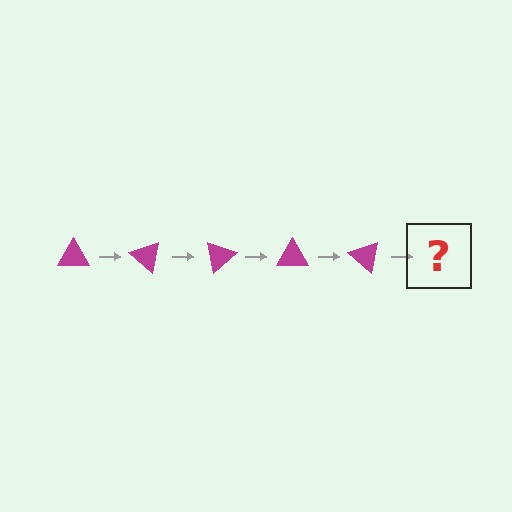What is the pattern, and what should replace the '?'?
The pattern is that the triangle rotates 40 degrees each step. The '?' should be a magenta triangle rotated 200 degrees.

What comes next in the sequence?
The next element should be a magenta triangle rotated 200 degrees.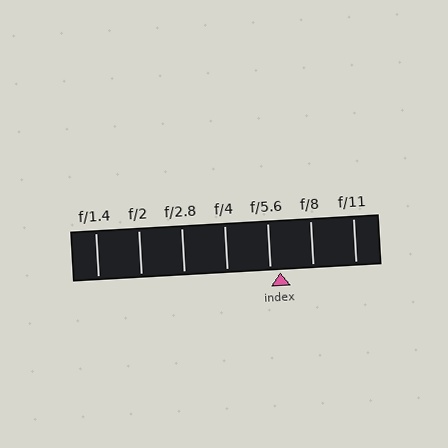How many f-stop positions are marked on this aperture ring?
There are 7 f-stop positions marked.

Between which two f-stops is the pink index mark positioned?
The index mark is between f/5.6 and f/8.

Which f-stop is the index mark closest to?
The index mark is closest to f/5.6.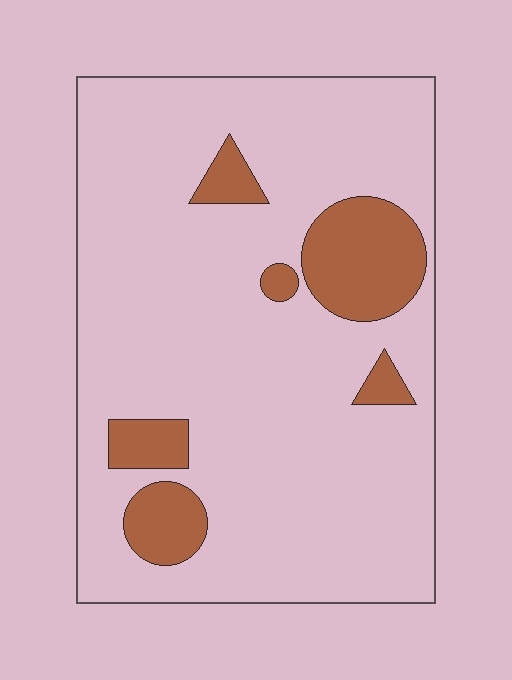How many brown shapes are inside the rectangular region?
6.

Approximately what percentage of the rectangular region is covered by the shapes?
Approximately 15%.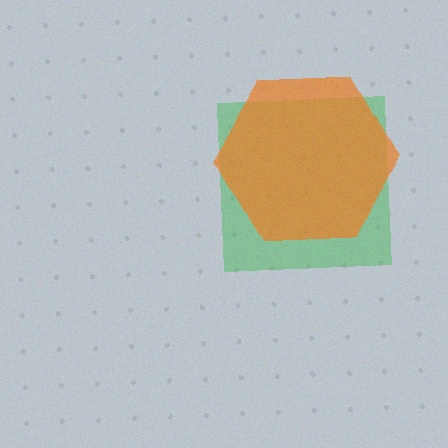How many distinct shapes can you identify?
There are 2 distinct shapes: a green square, an orange hexagon.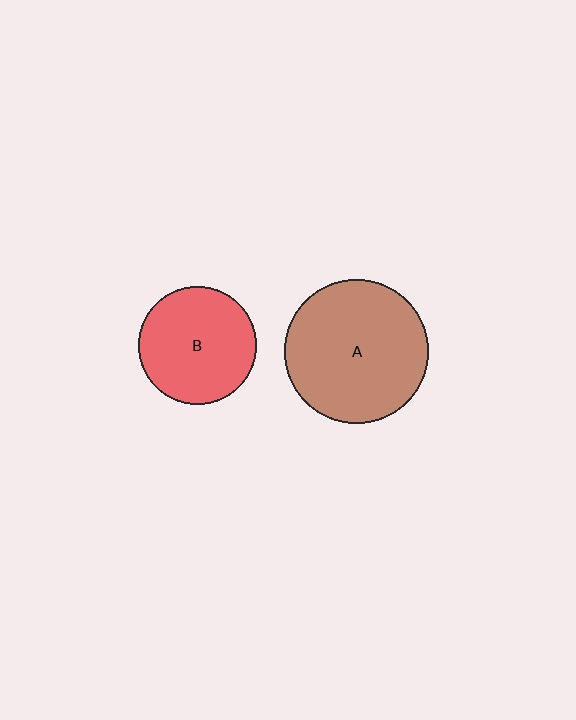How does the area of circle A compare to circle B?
Approximately 1.5 times.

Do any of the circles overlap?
No, none of the circles overlap.